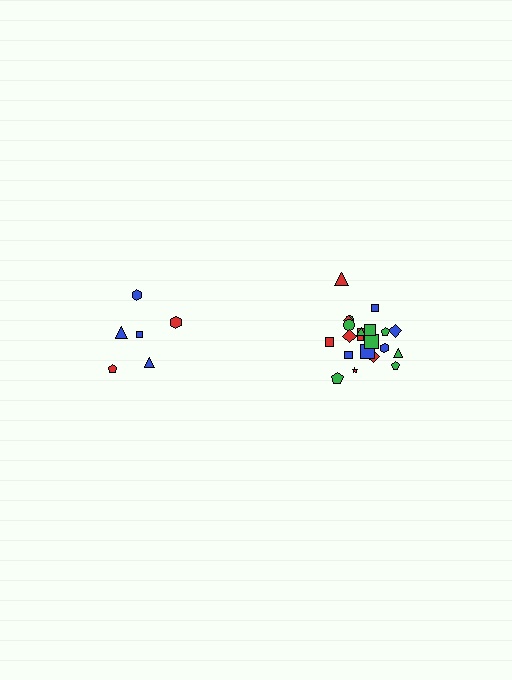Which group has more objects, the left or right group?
The right group.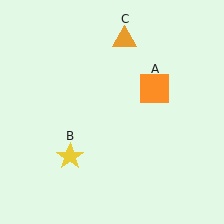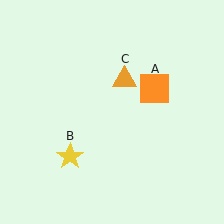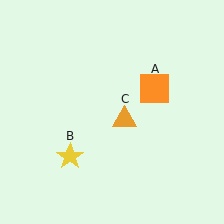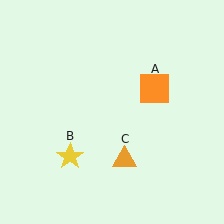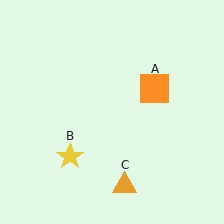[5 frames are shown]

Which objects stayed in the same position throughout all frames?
Orange square (object A) and yellow star (object B) remained stationary.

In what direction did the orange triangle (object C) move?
The orange triangle (object C) moved down.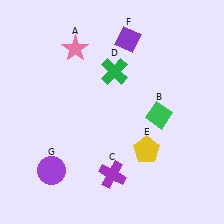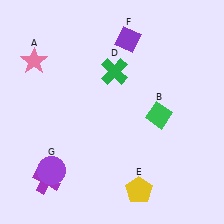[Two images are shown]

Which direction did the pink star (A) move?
The pink star (A) moved left.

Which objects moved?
The objects that moved are: the pink star (A), the purple cross (C), the yellow pentagon (E).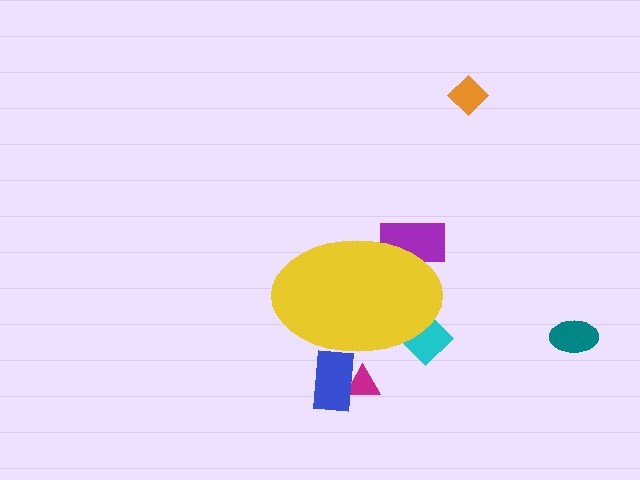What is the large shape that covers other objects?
A yellow ellipse.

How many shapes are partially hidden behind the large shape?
4 shapes are partially hidden.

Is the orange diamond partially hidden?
No, the orange diamond is fully visible.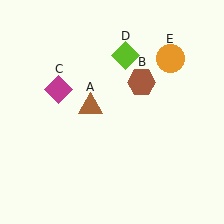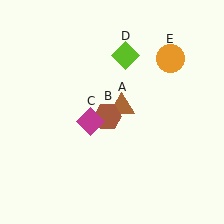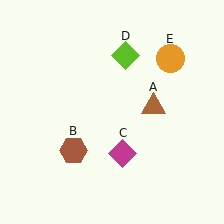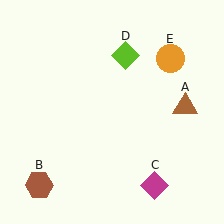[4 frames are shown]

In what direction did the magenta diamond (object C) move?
The magenta diamond (object C) moved down and to the right.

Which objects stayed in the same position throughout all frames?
Lime diamond (object D) and orange circle (object E) remained stationary.